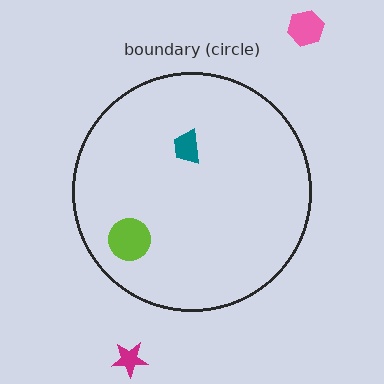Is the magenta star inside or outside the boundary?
Outside.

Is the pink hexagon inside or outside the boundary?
Outside.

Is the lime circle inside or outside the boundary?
Inside.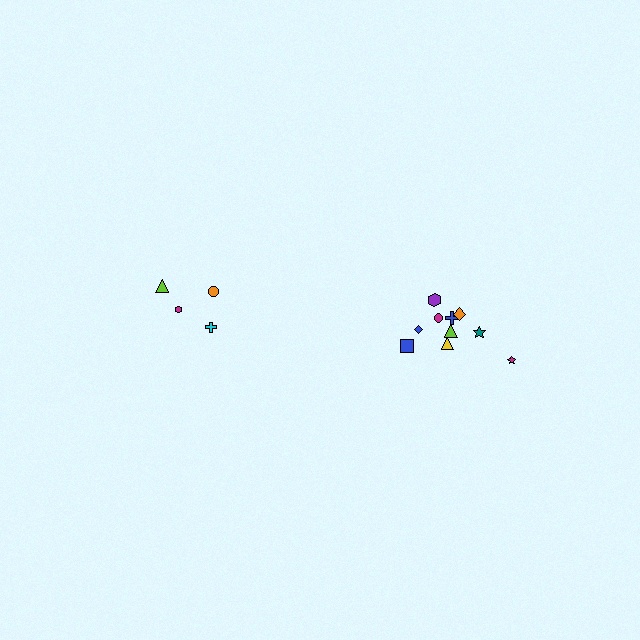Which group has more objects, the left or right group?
The right group.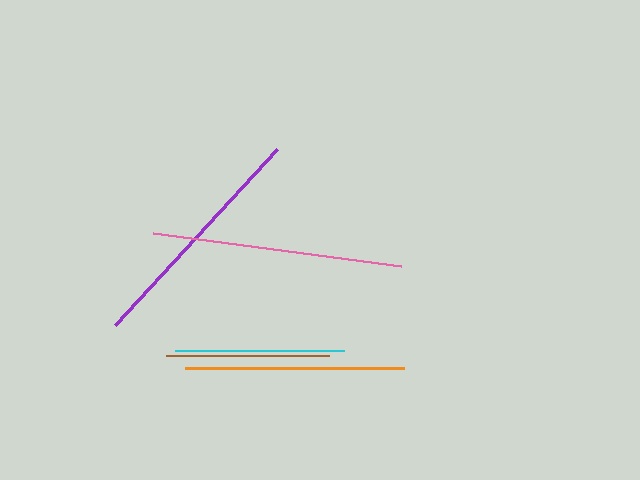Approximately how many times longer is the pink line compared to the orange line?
The pink line is approximately 1.1 times the length of the orange line.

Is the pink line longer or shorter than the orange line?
The pink line is longer than the orange line.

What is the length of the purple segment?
The purple segment is approximately 239 pixels long.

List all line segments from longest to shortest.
From longest to shortest: pink, purple, orange, cyan, brown.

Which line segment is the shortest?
The brown line is the shortest at approximately 163 pixels.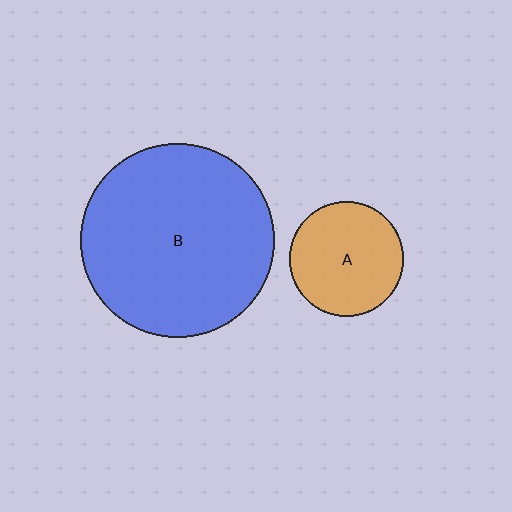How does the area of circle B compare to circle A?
Approximately 2.9 times.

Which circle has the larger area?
Circle B (blue).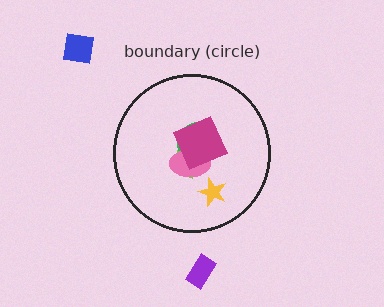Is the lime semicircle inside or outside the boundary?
Inside.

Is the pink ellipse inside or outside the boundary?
Inside.